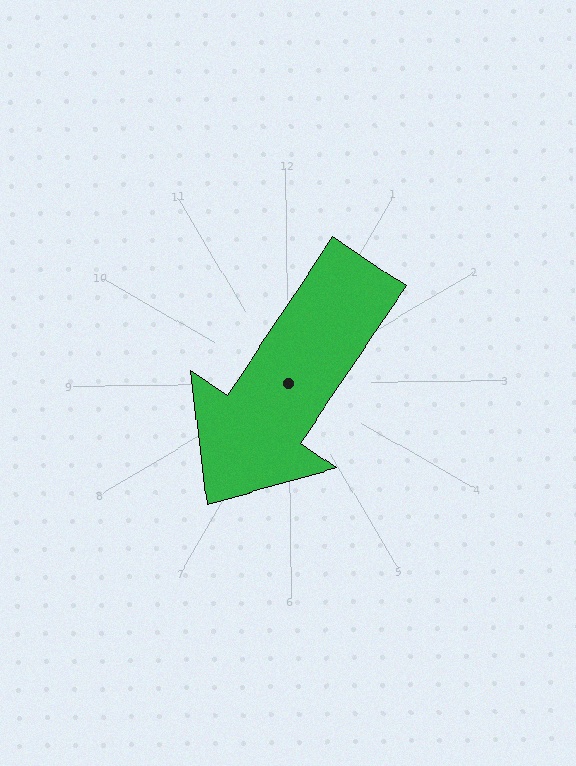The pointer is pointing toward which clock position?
Roughly 7 o'clock.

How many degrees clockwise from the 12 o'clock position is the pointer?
Approximately 215 degrees.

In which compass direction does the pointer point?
Southwest.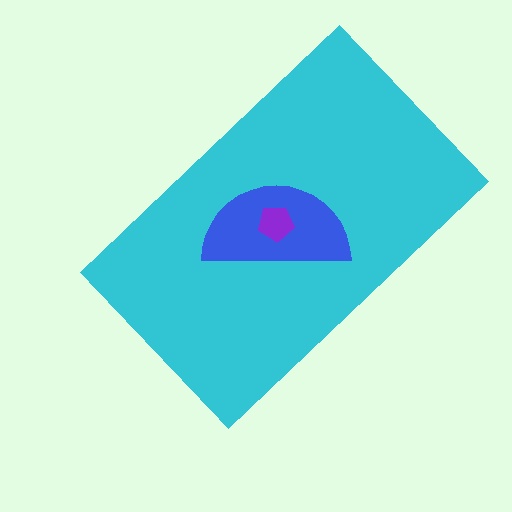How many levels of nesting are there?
3.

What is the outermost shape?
The cyan rectangle.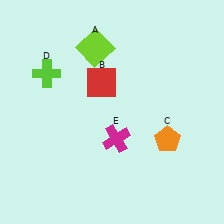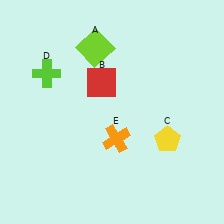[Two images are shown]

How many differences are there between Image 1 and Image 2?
There are 2 differences between the two images.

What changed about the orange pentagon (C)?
In Image 1, C is orange. In Image 2, it changed to yellow.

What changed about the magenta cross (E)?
In Image 1, E is magenta. In Image 2, it changed to orange.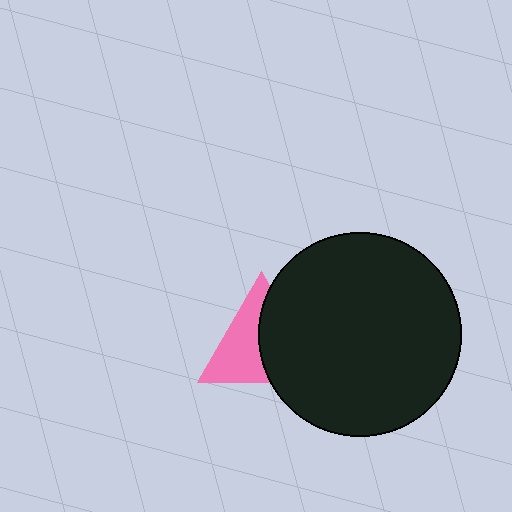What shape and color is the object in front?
The object in front is a black circle.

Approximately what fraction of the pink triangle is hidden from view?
Roughly 49% of the pink triangle is hidden behind the black circle.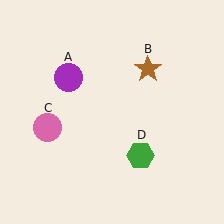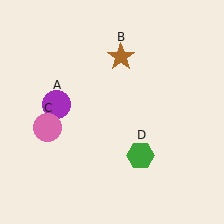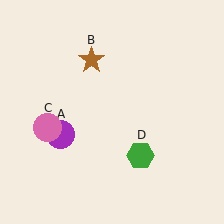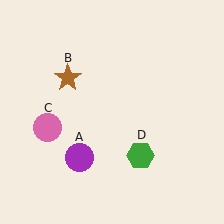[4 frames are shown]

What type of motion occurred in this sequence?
The purple circle (object A), brown star (object B) rotated counterclockwise around the center of the scene.